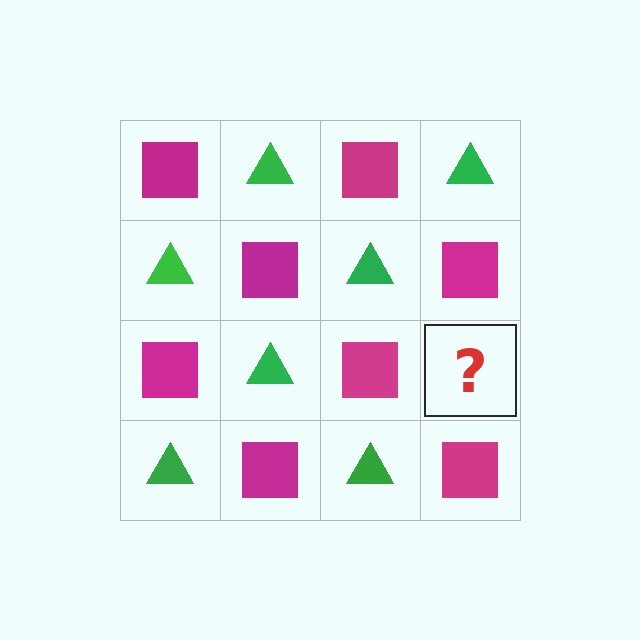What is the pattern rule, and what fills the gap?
The rule is that it alternates magenta square and green triangle in a checkerboard pattern. The gap should be filled with a green triangle.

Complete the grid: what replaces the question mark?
The question mark should be replaced with a green triangle.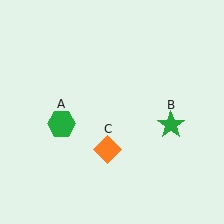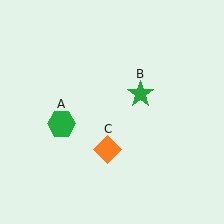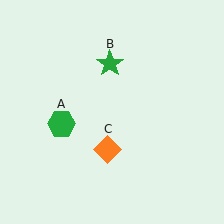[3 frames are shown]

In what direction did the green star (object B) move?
The green star (object B) moved up and to the left.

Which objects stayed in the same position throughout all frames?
Green hexagon (object A) and orange diamond (object C) remained stationary.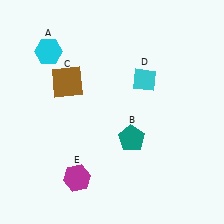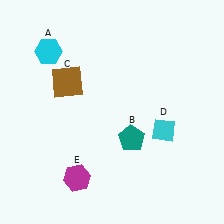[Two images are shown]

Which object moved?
The cyan diamond (D) moved down.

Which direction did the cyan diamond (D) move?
The cyan diamond (D) moved down.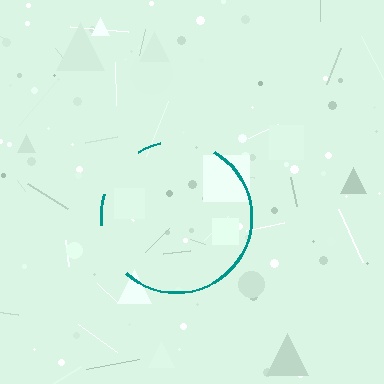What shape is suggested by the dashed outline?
The dashed outline suggests a circle.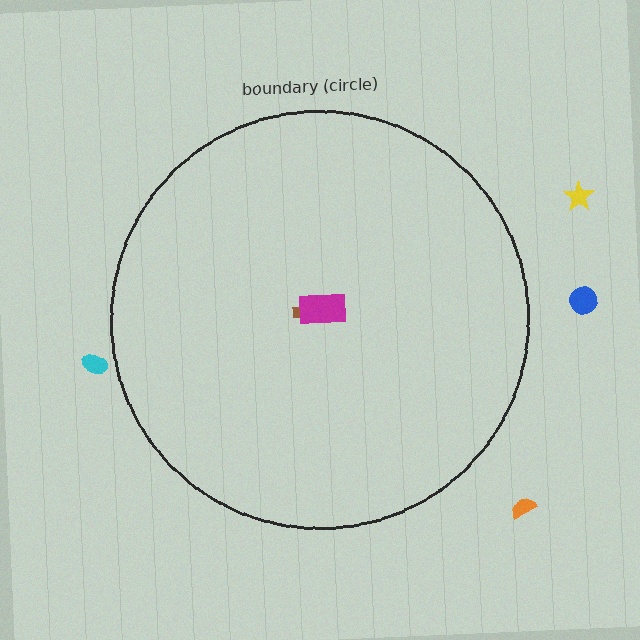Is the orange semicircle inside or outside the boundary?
Outside.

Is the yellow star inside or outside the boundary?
Outside.